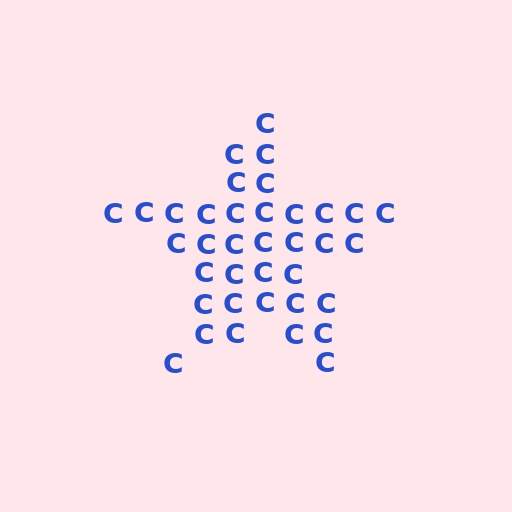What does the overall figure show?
The overall figure shows a star.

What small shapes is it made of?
It is made of small letter C's.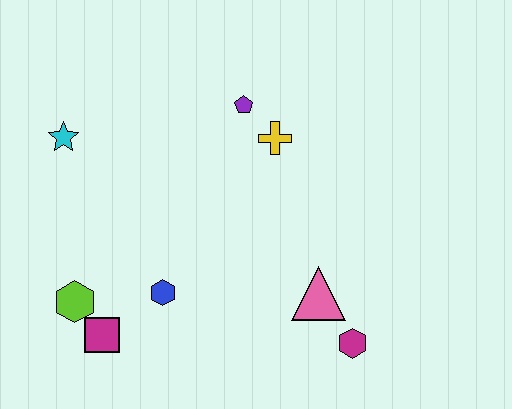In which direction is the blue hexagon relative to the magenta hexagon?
The blue hexagon is to the left of the magenta hexagon.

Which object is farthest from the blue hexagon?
The purple pentagon is farthest from the blue hexagon.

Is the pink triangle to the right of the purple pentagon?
Yes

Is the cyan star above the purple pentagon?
No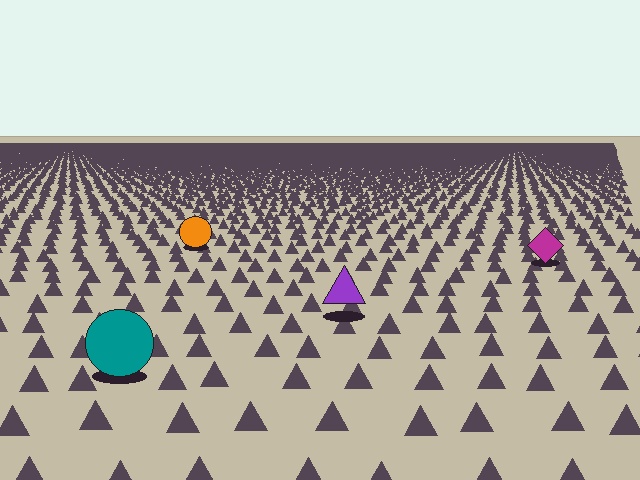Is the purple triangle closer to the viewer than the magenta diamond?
Yes. The purple triangle is closer — you can tell from the texture gradient: the ground texture is coarser near it.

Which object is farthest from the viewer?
The orange circle is farthest from the viewer. It appears smaller and the ground texture around it is denser.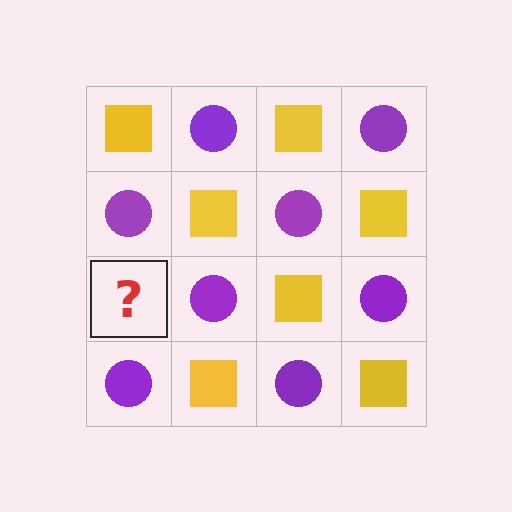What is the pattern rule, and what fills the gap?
The rule is that it alternates yellow square and purple circle in a checkerboard pattern. The gap should be filled with a yellow square.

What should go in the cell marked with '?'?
The missing cell should contain a yellow square.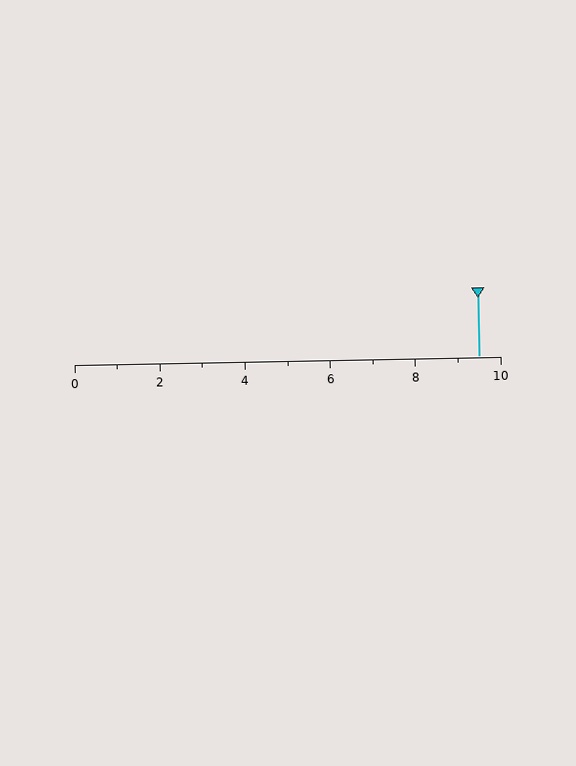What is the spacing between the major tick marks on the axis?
The major ticks are spaced 2 apart.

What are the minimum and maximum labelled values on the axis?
The axis runs from 0 to 10.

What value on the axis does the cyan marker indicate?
The marker indicates approximately 9.5.